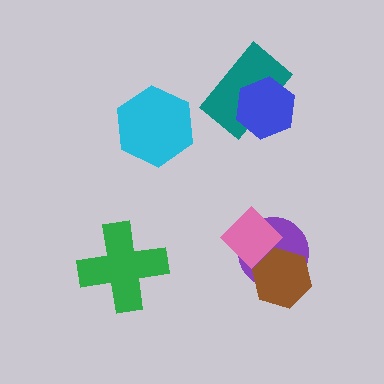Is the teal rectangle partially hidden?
Yes, it is partially covered by another shape.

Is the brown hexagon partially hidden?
Yes, it is partially covered by another shape.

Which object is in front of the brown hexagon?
The pink diamond is in front of the brown hexagon.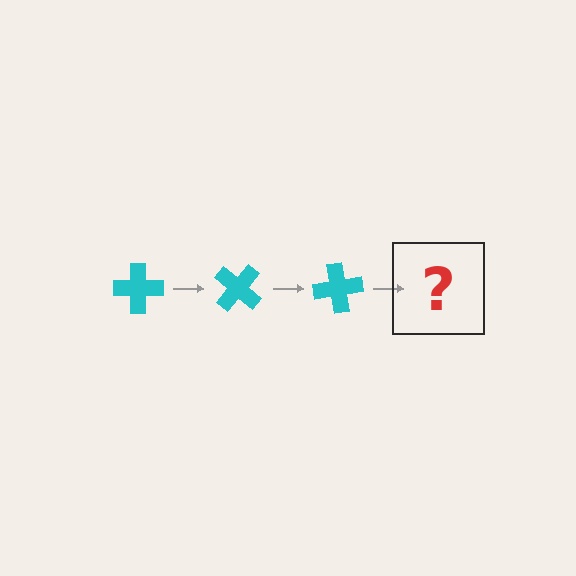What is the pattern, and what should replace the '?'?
The pattern is that the cross rotates 40 degrees each step. The '?' should be a cyan cross rotated 120 degrees.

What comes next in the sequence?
The next element should be a cyan cross rotated 120 degrees.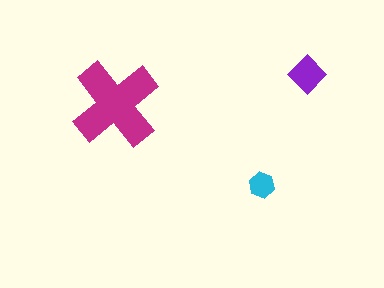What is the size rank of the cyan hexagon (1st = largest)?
3rd.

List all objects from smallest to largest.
The cyan hexagon, the purple diamond, the magenta cross.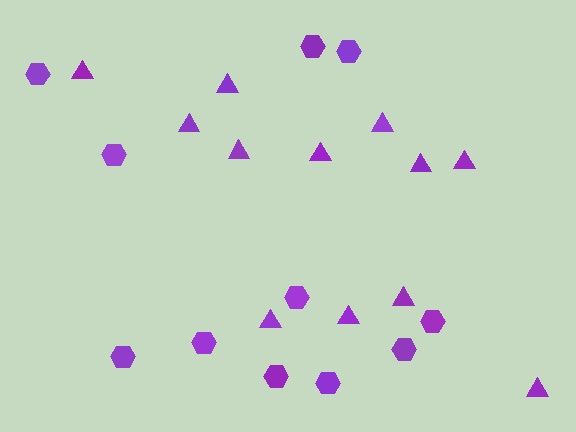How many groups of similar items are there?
There are 2 groups: one group of hexagons (11) and one group of triangles (12).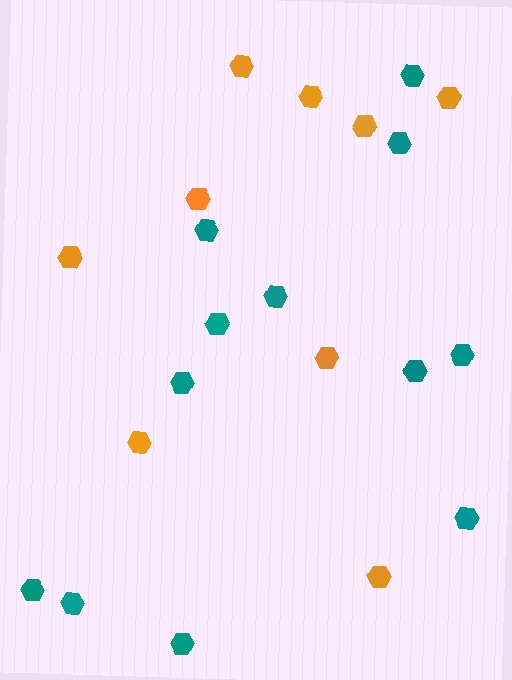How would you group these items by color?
There are 2 groups: one group of teal hexagons (12) and one group of orange hexagons (9).